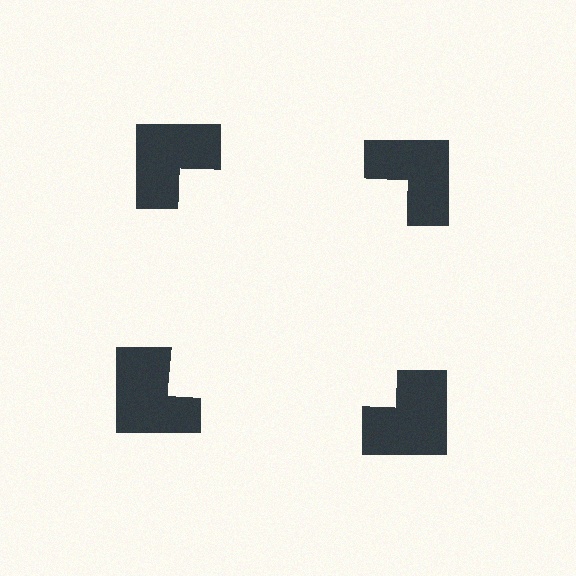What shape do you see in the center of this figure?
An illusory square — its edges are inferred from the aligned wedge cuts in the notched squares, not physically drawn.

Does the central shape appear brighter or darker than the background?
It typically appears slightly brighter than the background, even though no actual brightness change is drawn.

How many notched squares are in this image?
There are 4 — one at each vertex of the illusory square.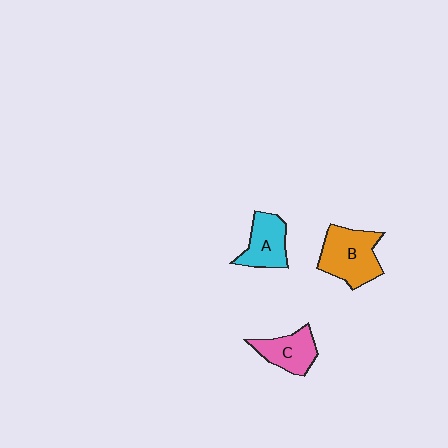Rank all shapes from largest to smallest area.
From largest to smallest: B (orange), A (cyan), C (pink).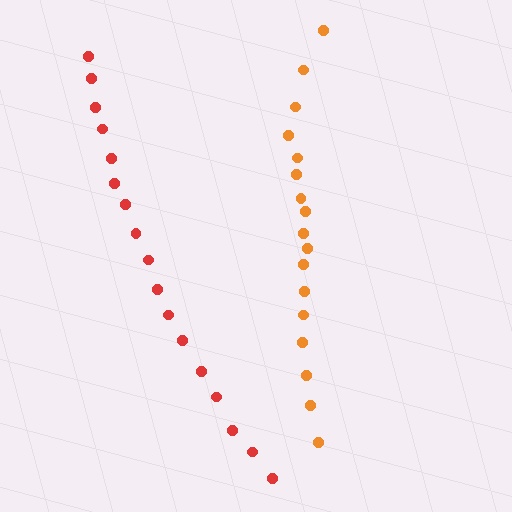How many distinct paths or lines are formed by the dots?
There are 2 distinct paths.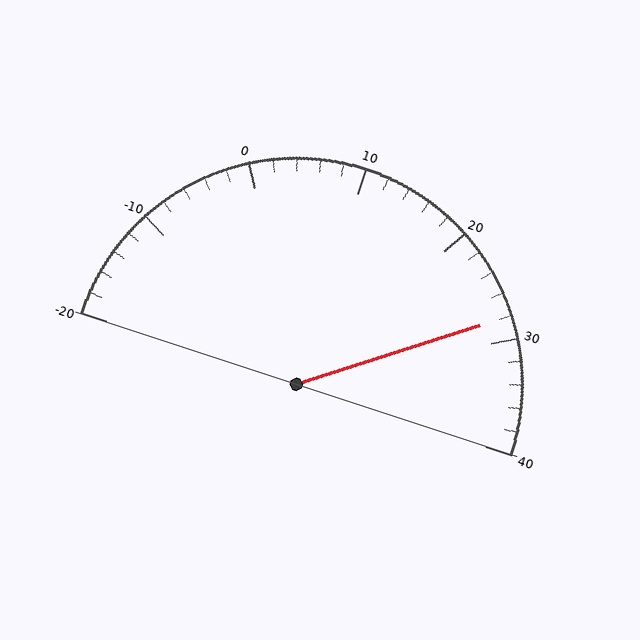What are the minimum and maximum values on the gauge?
The gauge ranges from -20 to 40.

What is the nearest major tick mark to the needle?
The nearest major tick mark is 30.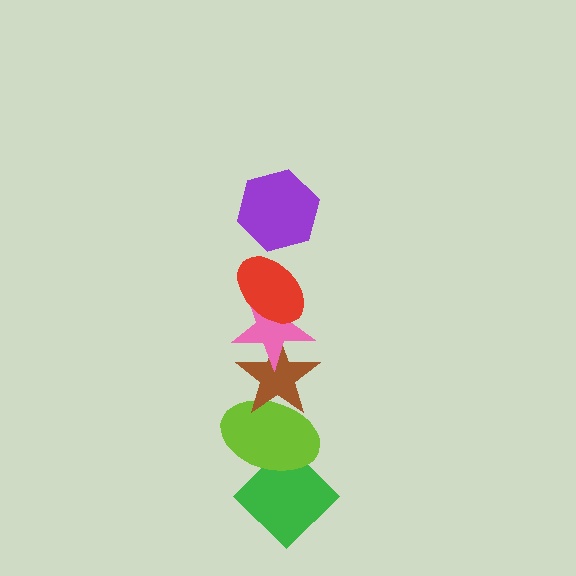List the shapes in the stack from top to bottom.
From top to bottom: the purple hexagon, the red ellipse, the pink star, the brown star, the lime ellipse, the green diamond.